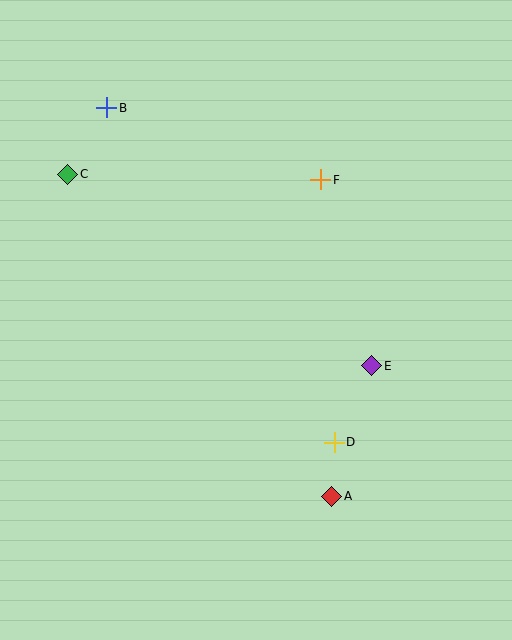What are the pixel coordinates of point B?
Point B is at (107, 108).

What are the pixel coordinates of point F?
Point F is at (321, 180).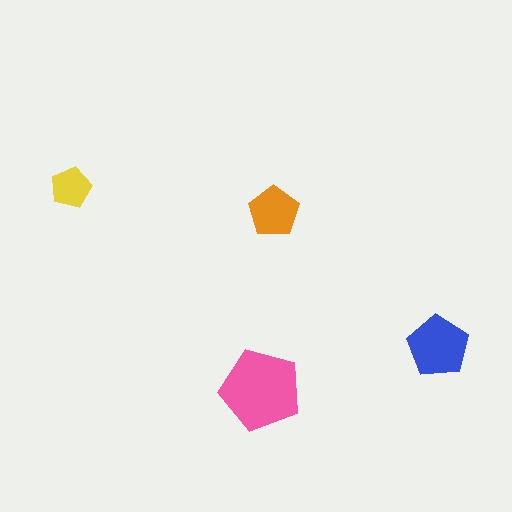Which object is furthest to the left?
The yellow pentagon is leftmost.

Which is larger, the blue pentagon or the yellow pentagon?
The blue one.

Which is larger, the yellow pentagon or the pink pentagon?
The pink one.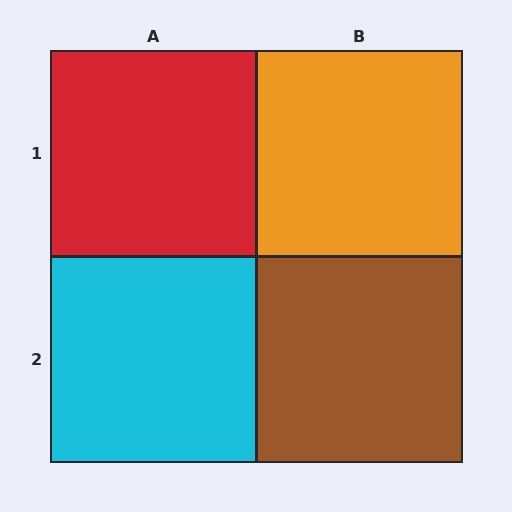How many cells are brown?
1 cell is brown.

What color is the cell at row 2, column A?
Cyan.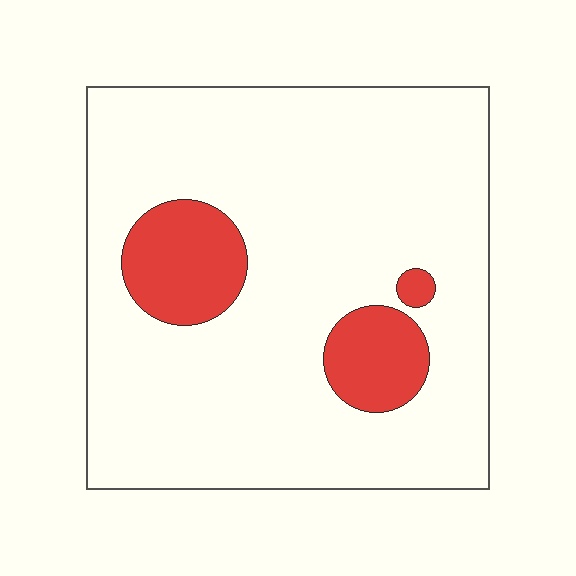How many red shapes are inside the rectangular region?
3.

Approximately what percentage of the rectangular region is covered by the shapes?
Approximately 15%.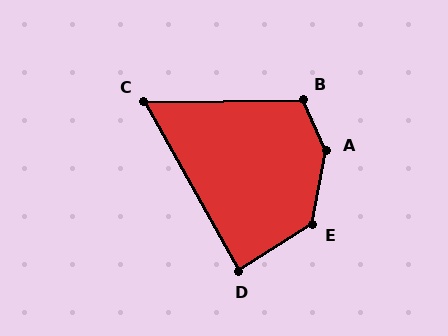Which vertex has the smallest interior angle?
C, at approximately 61 degrees.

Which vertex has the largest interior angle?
A, at approximately 143 degrees.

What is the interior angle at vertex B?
Approximately 115 degrees (obtuse).